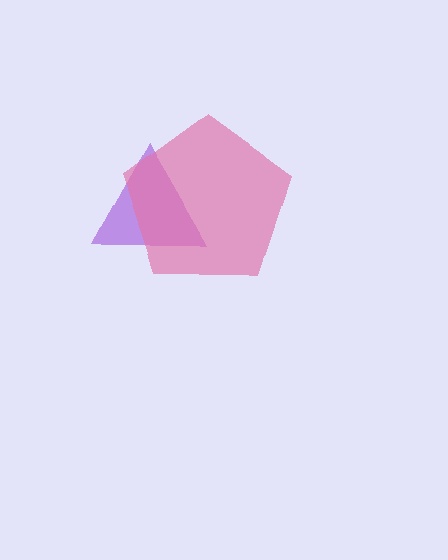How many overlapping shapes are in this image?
There are 2 overlapping shapes in the image.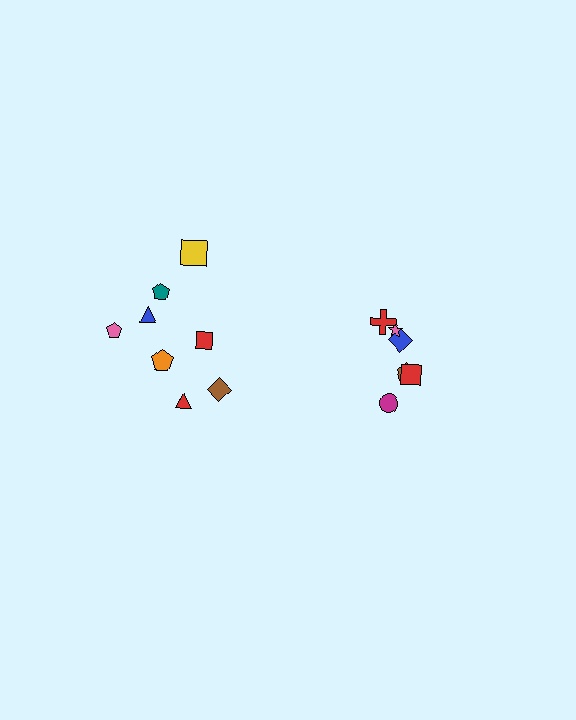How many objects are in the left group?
There are 8 objects.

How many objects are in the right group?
There are 6 objects.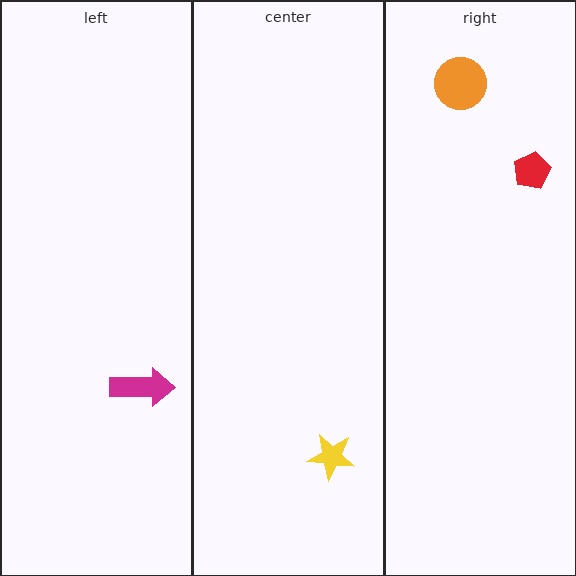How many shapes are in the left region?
1.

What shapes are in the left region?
The magenta arrow.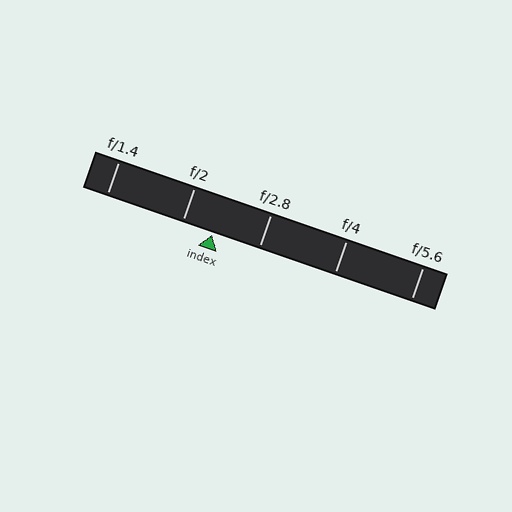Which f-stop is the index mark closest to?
The index mark is closest to f/2.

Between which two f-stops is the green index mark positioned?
The index mark is between f/2 and f/2.8.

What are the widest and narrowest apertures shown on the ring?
The widest aperture shown is f/1.4 and the narrowest is f/5.6.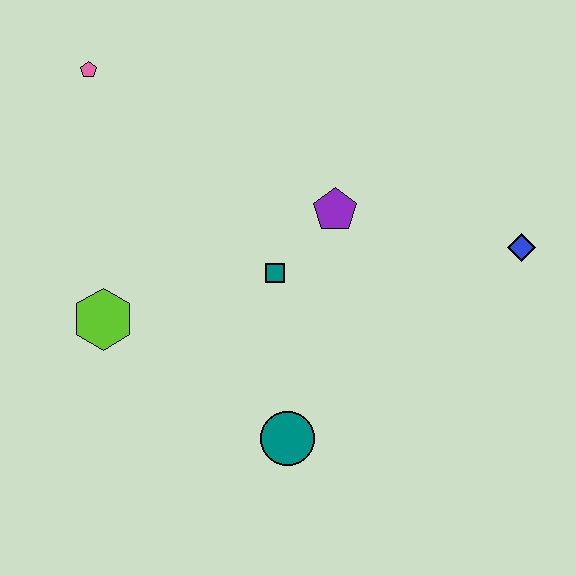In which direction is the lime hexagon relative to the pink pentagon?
The lime hexagon is below the pink pentagon.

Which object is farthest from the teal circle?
The pink pentagon is farthest from the teal circle.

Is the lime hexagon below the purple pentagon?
Yes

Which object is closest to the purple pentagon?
The teal square is closest to the purple pentagon.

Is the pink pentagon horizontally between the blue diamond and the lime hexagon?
No